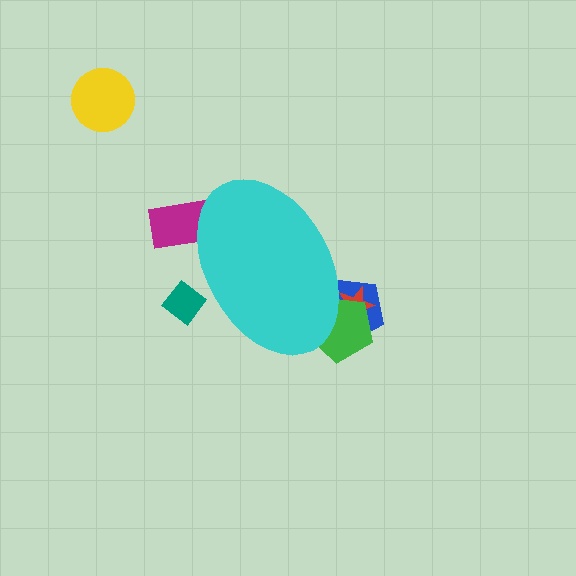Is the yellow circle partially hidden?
No, the yellow circle is fully visible.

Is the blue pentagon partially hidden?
Yes, the blue pentagon is partially hidden behind the cyan ellipse.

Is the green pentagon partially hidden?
Yes, the green pentagon is partially hidden behind the cyan ellipse.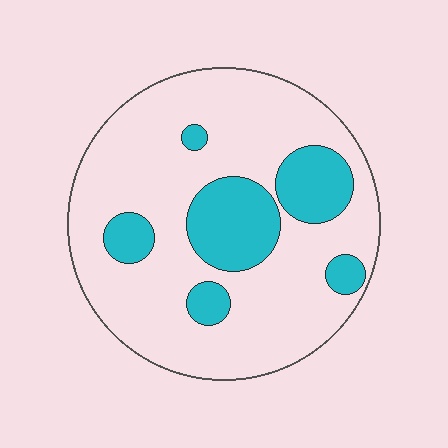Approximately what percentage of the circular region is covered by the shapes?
Approximately 25%.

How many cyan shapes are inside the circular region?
6.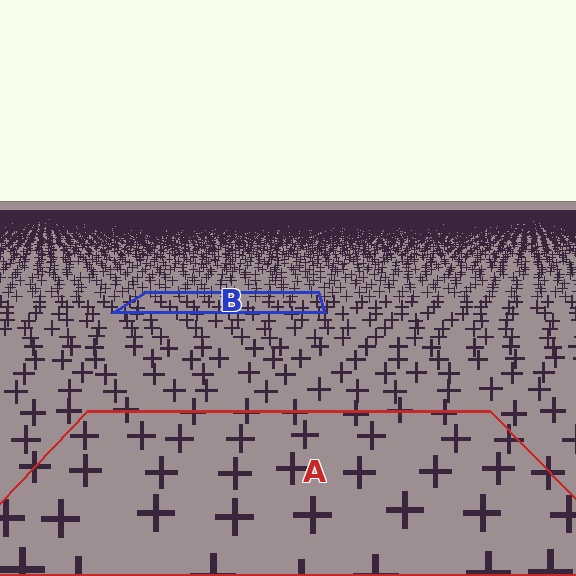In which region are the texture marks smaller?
The texture marks are smaller in region B, because it is farther away.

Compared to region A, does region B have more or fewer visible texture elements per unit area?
Region B has more texture elements per unit area — they are packed more densely because it is farther away.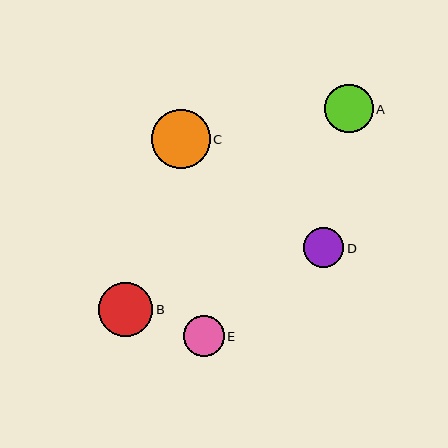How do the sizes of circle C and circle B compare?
Circle C and circle B are approximately the same size.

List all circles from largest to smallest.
From largest to smallest: C, B, A, E, D.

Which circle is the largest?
Circle C is the largest with a size of approximately 59 pixels.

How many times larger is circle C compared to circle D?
Circle C is approximately 1.5 times the size of circle D.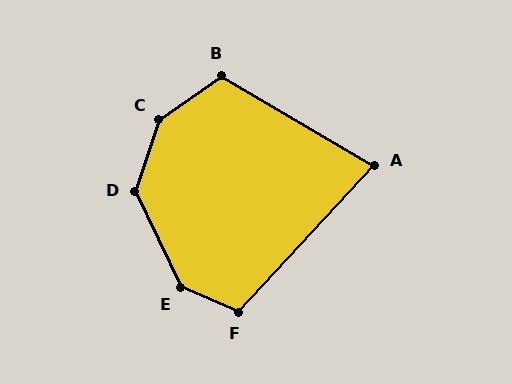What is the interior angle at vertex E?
Approximately 139 degrees (obtuse).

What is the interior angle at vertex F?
Approximately 109 degrees (obtuse).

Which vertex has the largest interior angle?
C, at approximately 143 degrees.